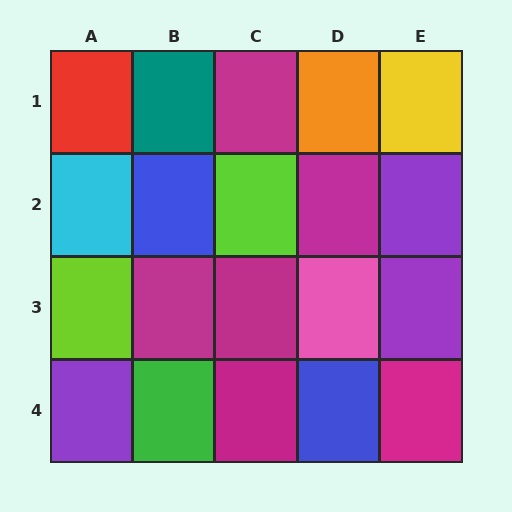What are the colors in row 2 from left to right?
Cyan, blue, lime, magenta, purple.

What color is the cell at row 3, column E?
Purple.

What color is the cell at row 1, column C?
Magenta.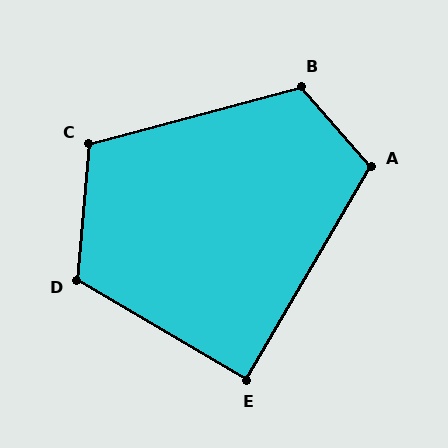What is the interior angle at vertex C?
Approximately 110 degrees (obtuse).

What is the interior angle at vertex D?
Approximately 116 degrees (obtuse).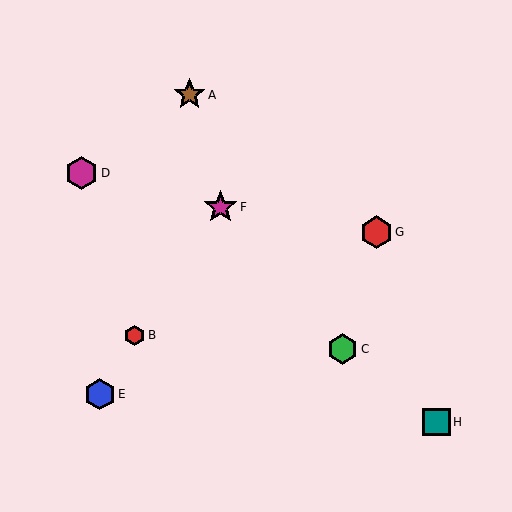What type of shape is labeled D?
Shape D is a magenta hexagon.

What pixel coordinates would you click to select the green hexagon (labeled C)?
Click at (342, 349) to select the green hexagon C.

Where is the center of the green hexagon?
The center of the green hexagon is at (342, 349).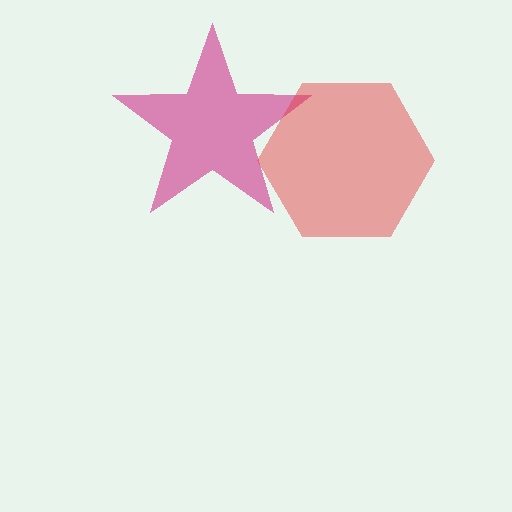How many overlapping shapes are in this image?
There are 2 overlapping shapes in the image.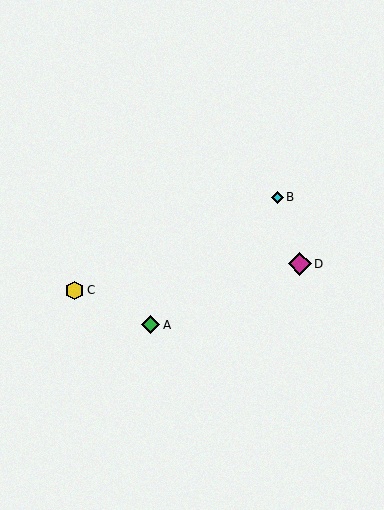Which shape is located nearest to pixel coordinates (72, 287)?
The yellow hexagon (labeled C) at (75, 290) is nearest to that location.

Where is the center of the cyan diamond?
The center of the cyan diamond is at (277, 197).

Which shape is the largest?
The magenta diamond (labeled D) is the largest.